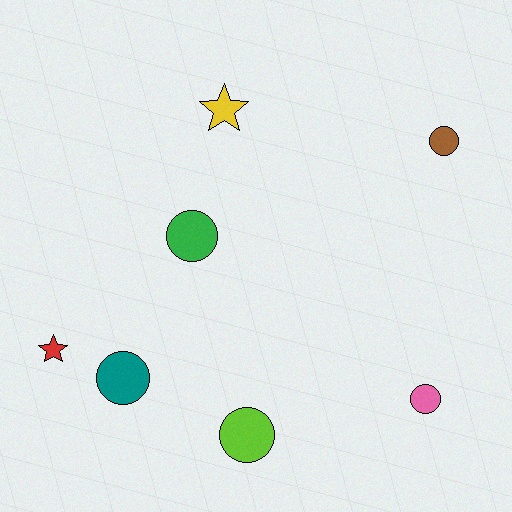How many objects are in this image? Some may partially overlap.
There are 7 objects.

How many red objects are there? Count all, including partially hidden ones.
There is 1 red object.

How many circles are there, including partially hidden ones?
There are 5 circles.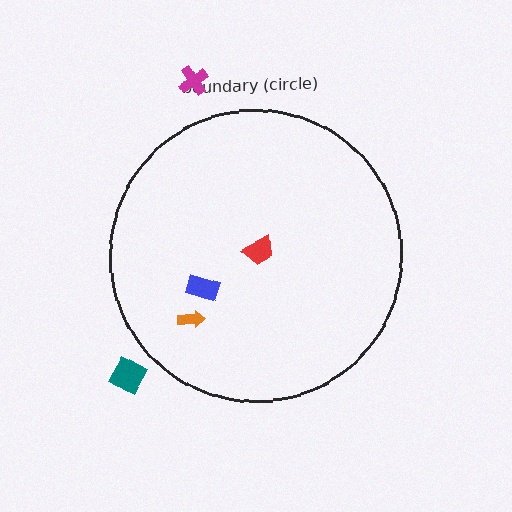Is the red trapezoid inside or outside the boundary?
Inside.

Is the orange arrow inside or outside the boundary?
Inside.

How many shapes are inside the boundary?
3 inside, 2 outside.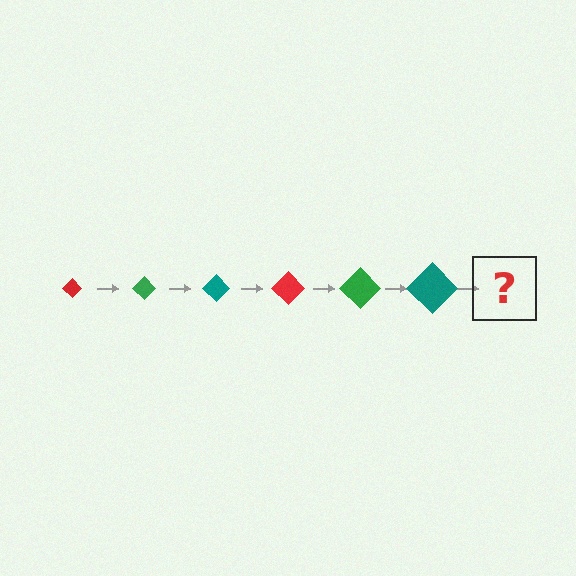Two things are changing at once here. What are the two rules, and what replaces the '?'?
The two rules are that the diamond grows larger each step and the color cycles through red, green, and teal. The '?' should be a red diamond, larger than the previous one.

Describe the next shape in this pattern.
It should be a red diamond, larger than the previous one.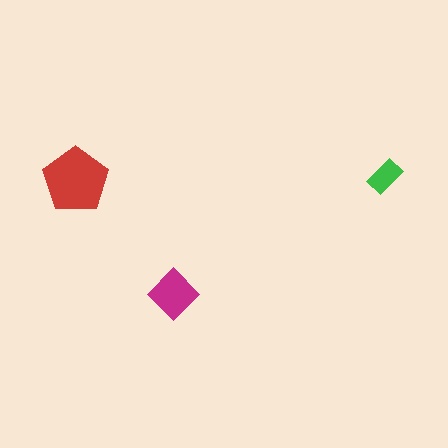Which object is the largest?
The red pentagon.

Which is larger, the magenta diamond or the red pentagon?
The red pentagon.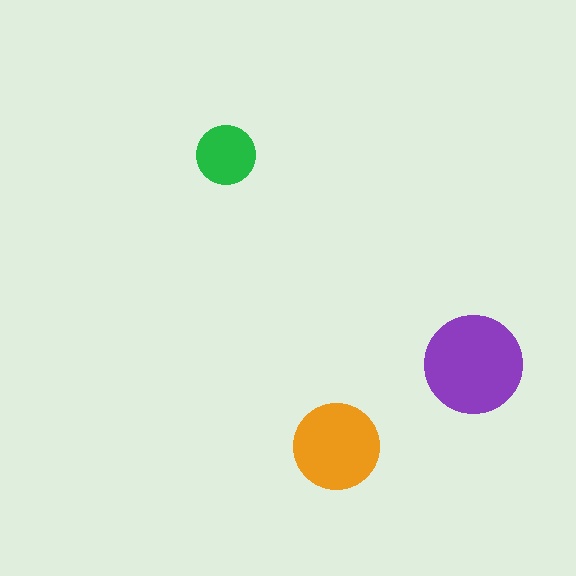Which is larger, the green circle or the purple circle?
The purple one.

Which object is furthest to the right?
The purple circle is rightmost.